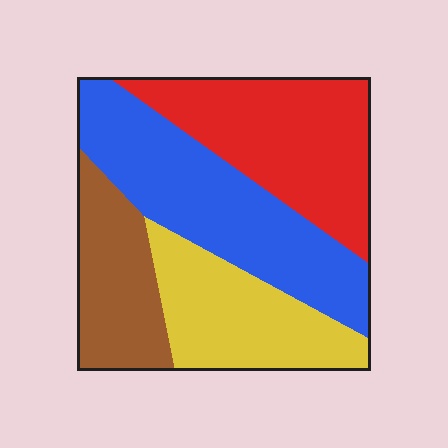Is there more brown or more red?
Red.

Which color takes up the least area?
Brown, at roughly 20%.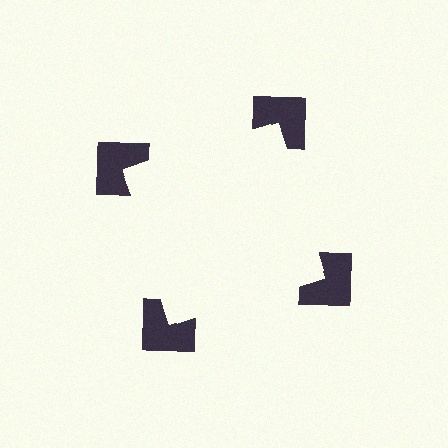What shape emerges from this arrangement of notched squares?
An illusory square — its edges are inferred from the aligned wedge cuts in the notched squares, not physically drawn.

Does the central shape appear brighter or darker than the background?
It typically appears slightly brighter than the background, even though no actual brightness change is drawn.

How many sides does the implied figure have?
4 sides.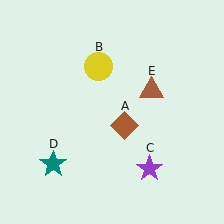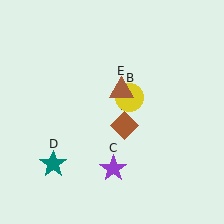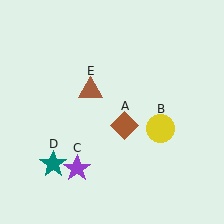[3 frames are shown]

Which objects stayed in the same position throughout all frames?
Brown diamond (object A) and teal star (object D) remained stationary.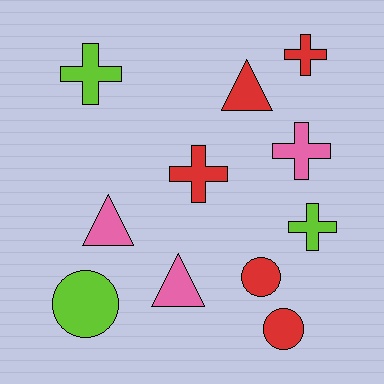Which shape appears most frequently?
Cross, with 5 objects.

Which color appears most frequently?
Red, with 5 objects.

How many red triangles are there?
There is 1 red triangle.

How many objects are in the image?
There are 11 objects.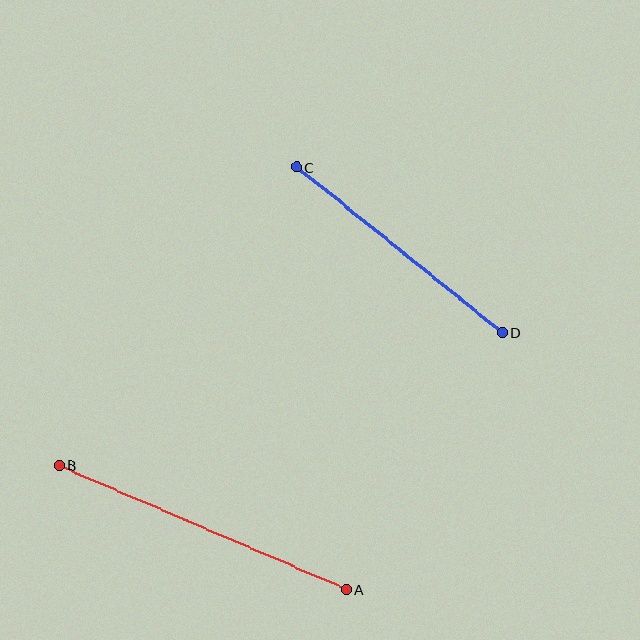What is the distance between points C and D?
The distance is approximately 264 pixels.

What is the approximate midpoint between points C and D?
The midpoint is at approximately (399, 250) pixels.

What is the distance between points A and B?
The distance is approximately 313 pixels.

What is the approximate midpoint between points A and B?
The midpoint is at approximately (203, 527) pixels.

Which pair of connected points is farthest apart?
Points A and B are farthest apart.